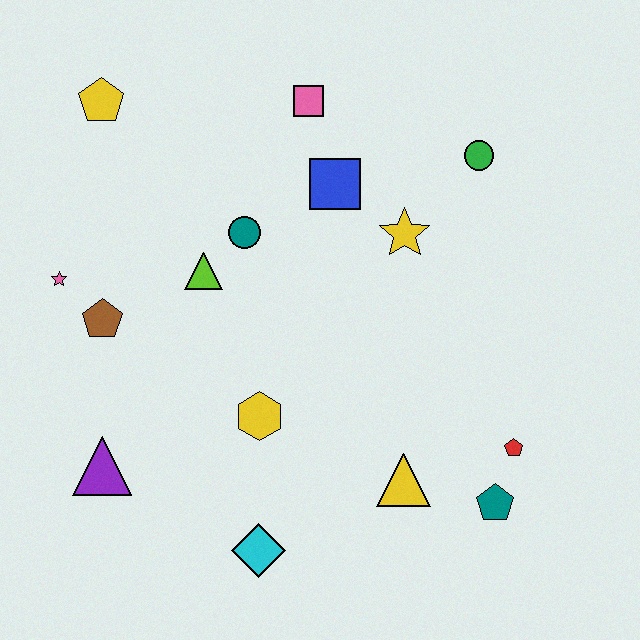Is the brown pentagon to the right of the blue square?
No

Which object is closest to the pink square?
The blue square is closest to the pink square.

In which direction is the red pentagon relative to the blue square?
The red pentagon is below the blue square.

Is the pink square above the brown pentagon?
Yes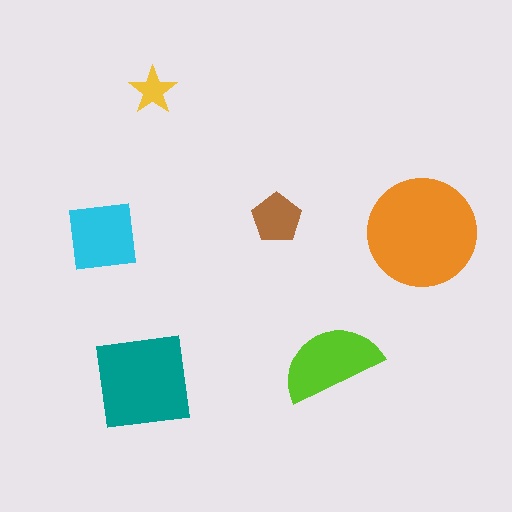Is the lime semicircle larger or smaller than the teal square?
Smaller.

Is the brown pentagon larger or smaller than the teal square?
Smaller.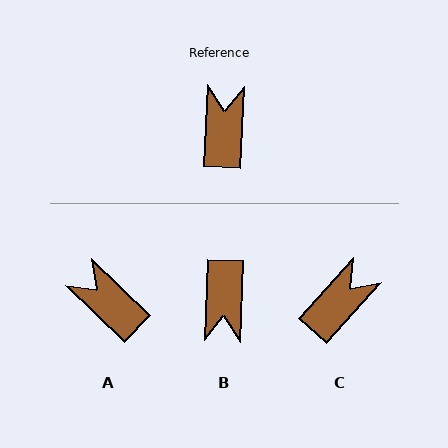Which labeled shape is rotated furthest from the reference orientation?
B, about 180 degrees away.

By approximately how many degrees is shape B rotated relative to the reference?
Approximately 180 degrees clockwise.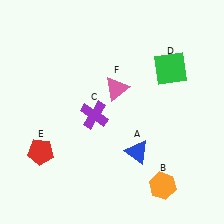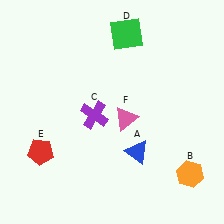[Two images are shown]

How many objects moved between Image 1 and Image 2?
3 objects moved between the two images.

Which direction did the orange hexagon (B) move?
The orange hexagon (B) moved right.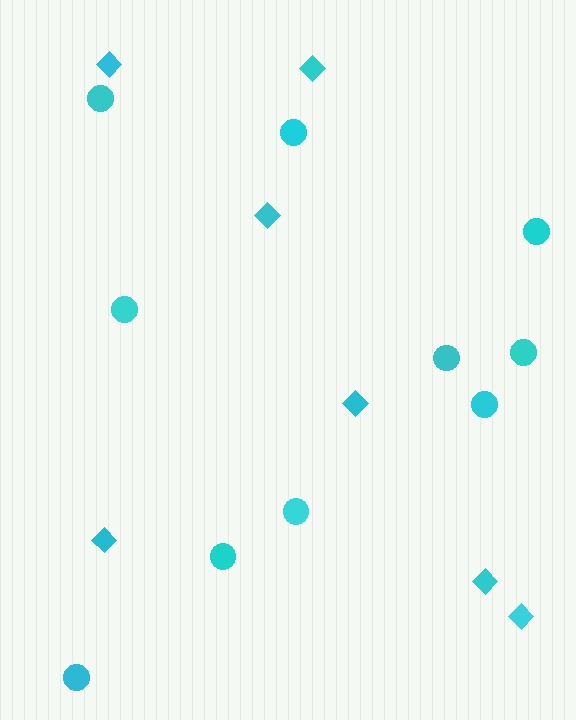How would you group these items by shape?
There are 2 groups: one group of diamonds (7) and one group of circles (10).